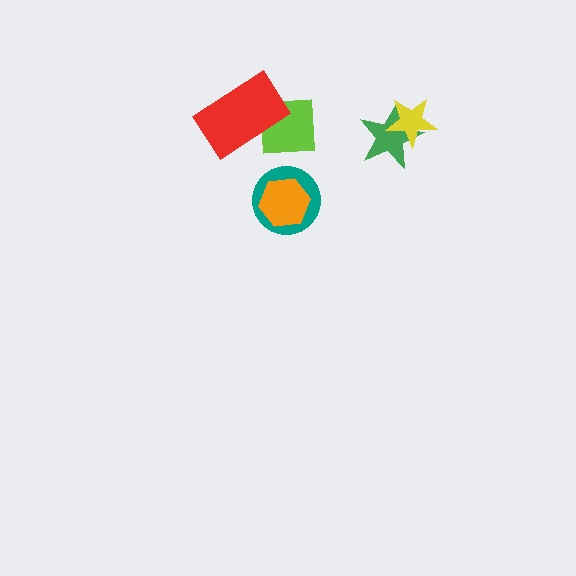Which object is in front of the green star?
The yellow star is in front of the green star.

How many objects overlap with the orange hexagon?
1 object overlaps with the orange hexagon.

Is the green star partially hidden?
Yes, it is partially covered by another shape.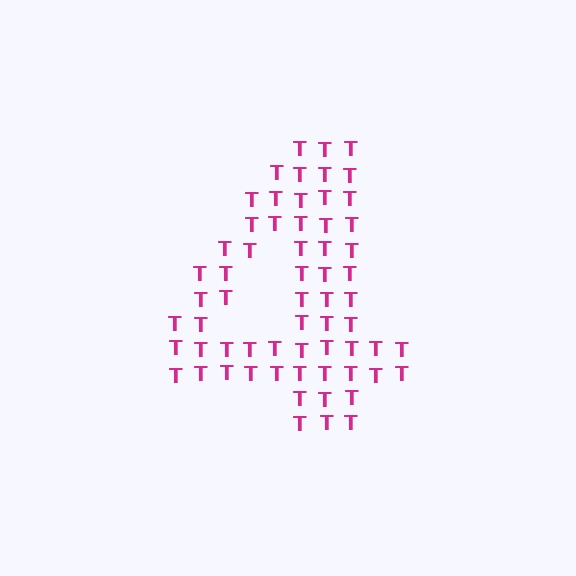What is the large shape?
The large shape is the digit 4.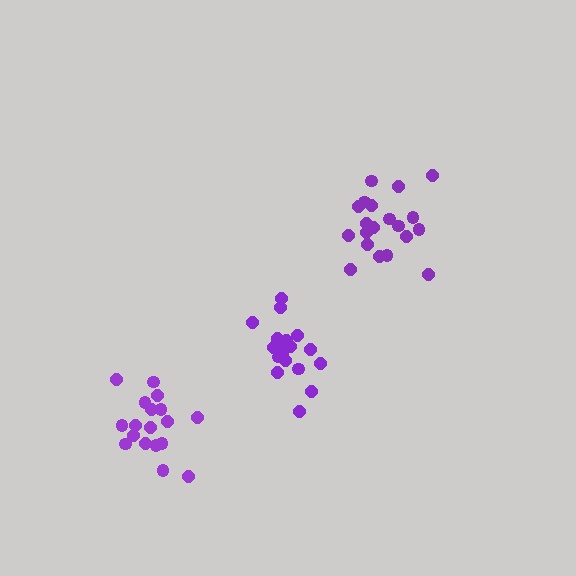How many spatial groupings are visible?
There are 3 spatial groupings.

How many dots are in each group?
Group 1: 20 dots, Group 2: 18 dots, Group 3: 19 dots (57 total).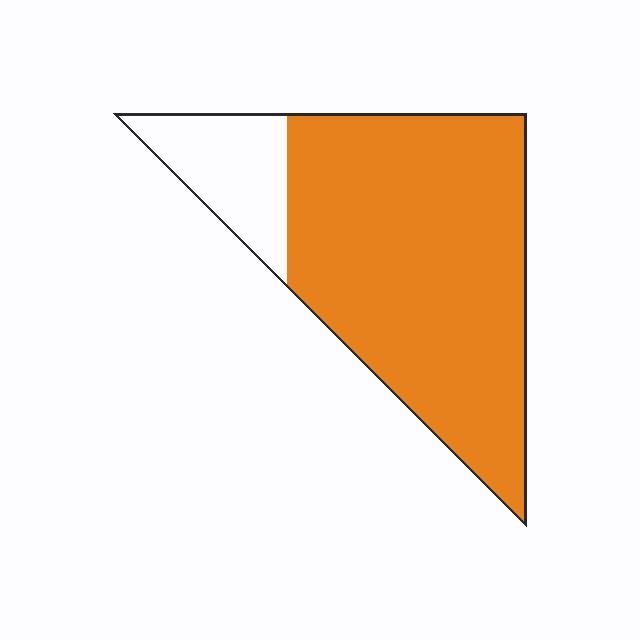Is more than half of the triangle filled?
Yes.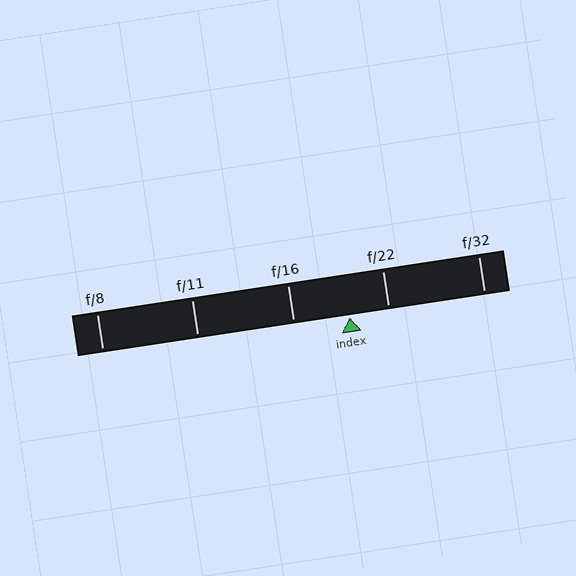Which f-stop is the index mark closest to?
The index mark is closest to f/22.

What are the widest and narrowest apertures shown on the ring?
The widest aperture shown is f/8 and the narrowest is f/32.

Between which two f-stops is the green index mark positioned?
The index mark is between f/16 and f/22.